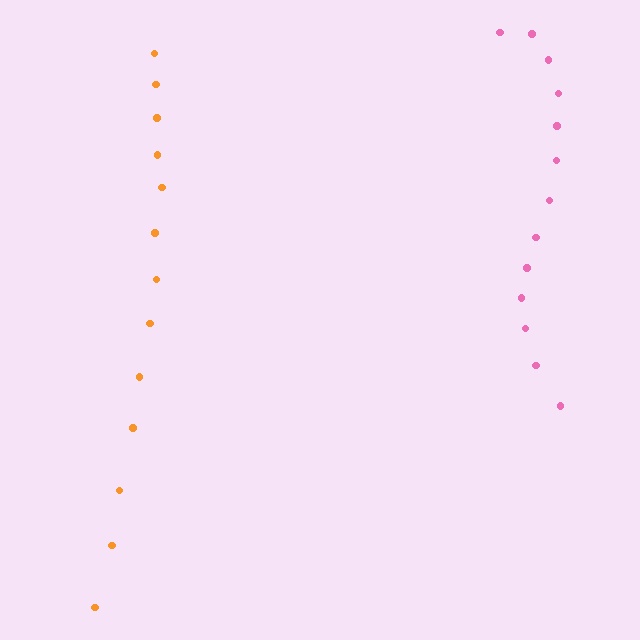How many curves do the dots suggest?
There are 2 distinct paths.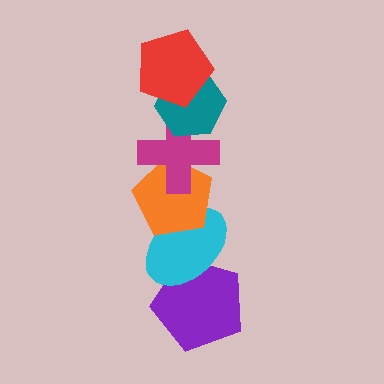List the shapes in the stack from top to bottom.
From top to bottom: the red pentagon, the teal hexagon, the magenta cross, the orange pentagon, the cyan ellipse, the purple pentagon.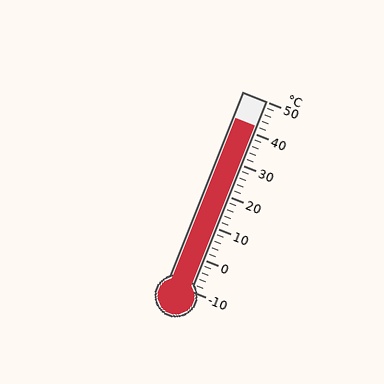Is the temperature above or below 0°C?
The temperature is above 0°C.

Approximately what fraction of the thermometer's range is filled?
The thermometer is filled to approximately 85% of its range.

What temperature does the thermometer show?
The thermometer shows approximately 42°C.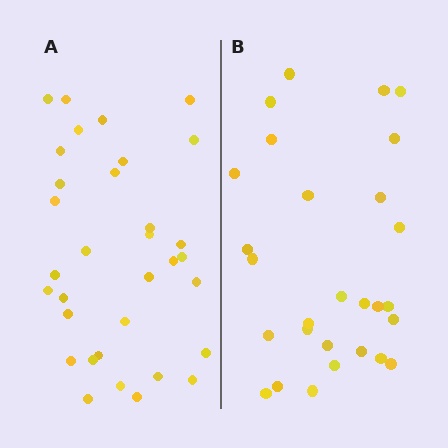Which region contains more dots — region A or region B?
Region A (the left region) has more dots.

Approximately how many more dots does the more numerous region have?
Region A has about 5 more dots than region B.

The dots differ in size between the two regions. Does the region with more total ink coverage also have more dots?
No. Region B has more total ink coverage because its dots are larger, but region A actually contains more individual dots. Total area can be misleading — the number of items is what matters here.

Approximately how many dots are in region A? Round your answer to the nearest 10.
About 30 dots. (The exact count is 33, which rounds to 30.)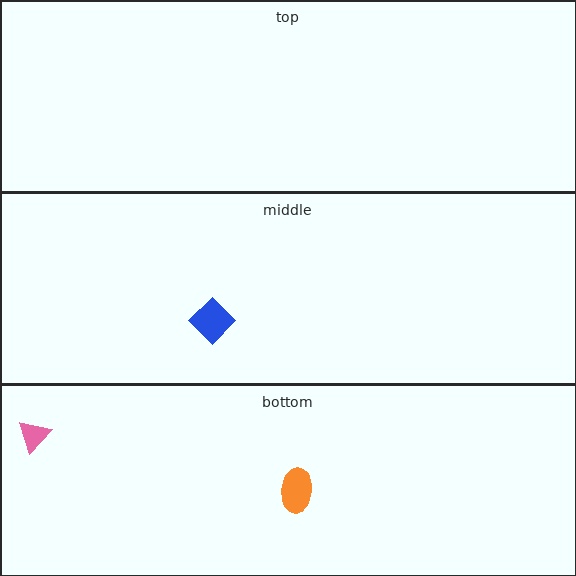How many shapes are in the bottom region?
2.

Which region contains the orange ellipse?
The bottom region.